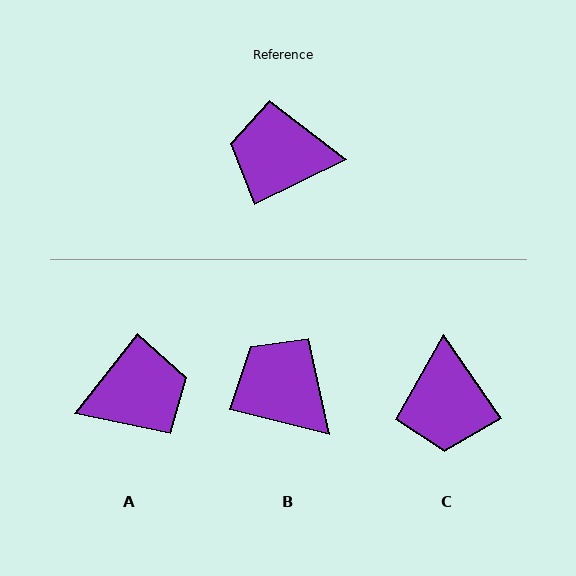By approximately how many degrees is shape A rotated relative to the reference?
Approximately 154 degrees clockwise.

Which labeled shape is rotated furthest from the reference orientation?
A, about 154 degrees away.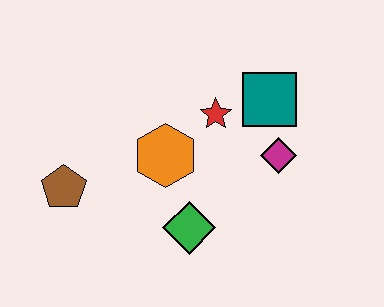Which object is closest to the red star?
The teal square is closest to the red star.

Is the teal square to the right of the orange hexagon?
Yes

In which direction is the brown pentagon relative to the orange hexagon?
The brown pentagon is to the left of the orange hexagon.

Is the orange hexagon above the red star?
No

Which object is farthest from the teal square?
The brown pentagon is farthest from the teal square.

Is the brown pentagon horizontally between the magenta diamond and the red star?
No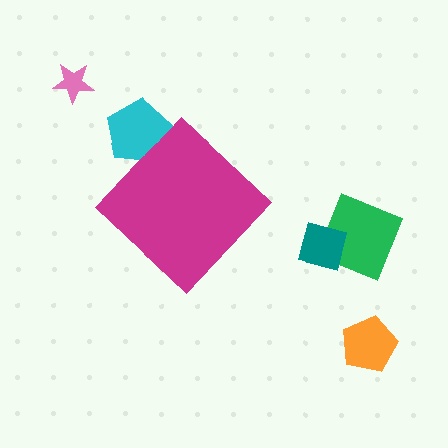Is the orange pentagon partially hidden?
No, the orange pentagon is fully visible.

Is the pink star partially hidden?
No, the pink star is fully visible.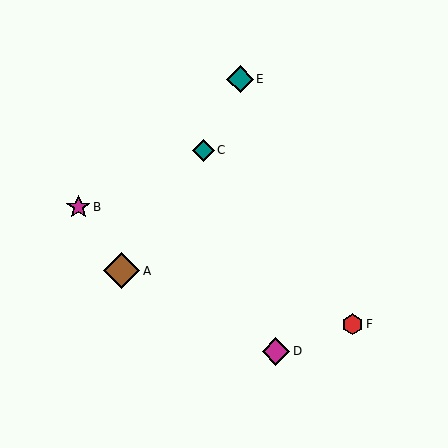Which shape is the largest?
The brown diamond (labeled A) is the largest.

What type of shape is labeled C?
Shape C is a teal diamond.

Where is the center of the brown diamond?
The center of the brown diamond is at (122, 271).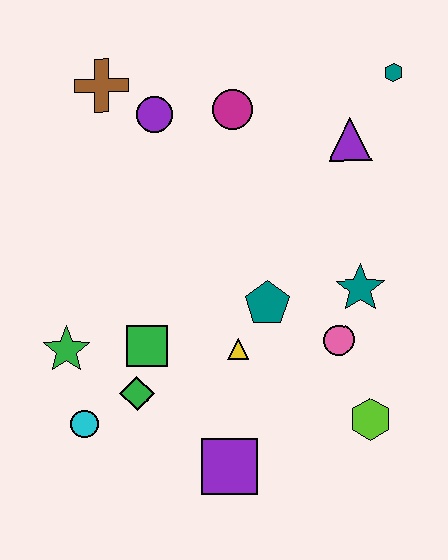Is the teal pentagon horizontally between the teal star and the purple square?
Yes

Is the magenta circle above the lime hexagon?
Yes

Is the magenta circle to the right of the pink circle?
No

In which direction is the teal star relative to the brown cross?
The teal star is to the right of the brown cross.